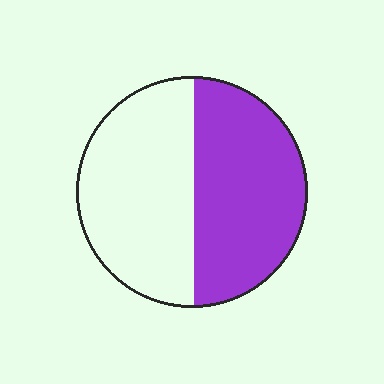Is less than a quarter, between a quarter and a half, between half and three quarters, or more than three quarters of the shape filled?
Between a quarter and a half.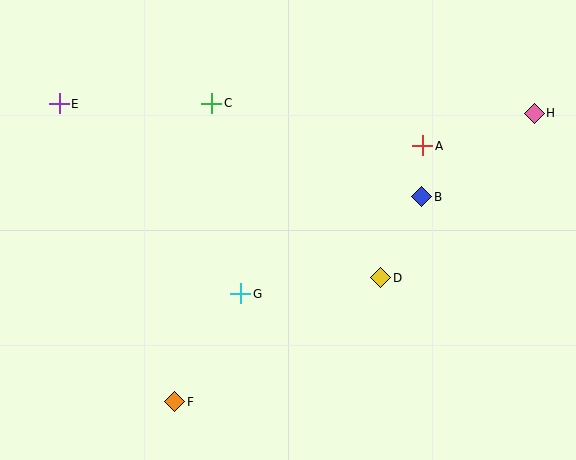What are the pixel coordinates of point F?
Point F is at (175, 402).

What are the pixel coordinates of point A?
Point A is at (423, 146).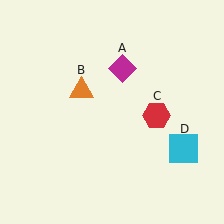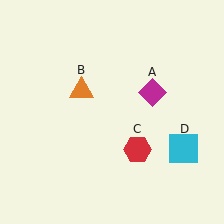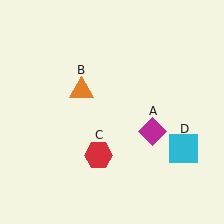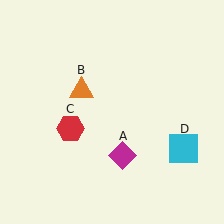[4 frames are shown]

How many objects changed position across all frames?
2 objects changed position: magenta diamond (object A), red hexagon (object C).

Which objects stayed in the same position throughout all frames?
Orange triangle (object B) and cyan square (object D) remained stationary.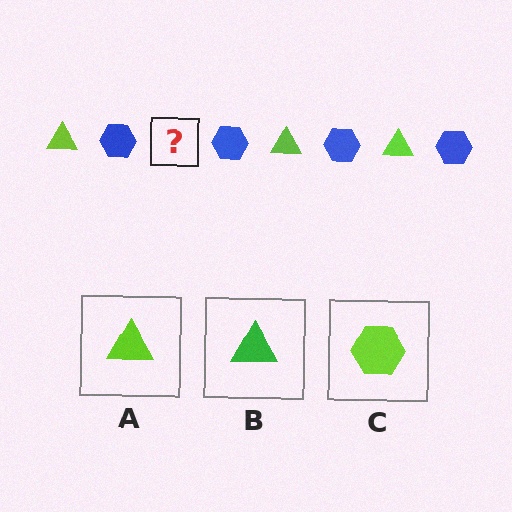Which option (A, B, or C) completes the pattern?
A.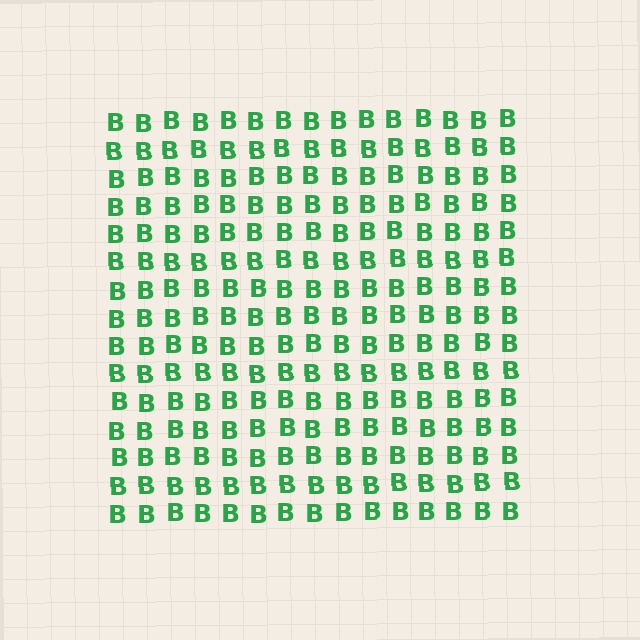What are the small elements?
The small elements are letter B's.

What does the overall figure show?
The overall figure shows a square.